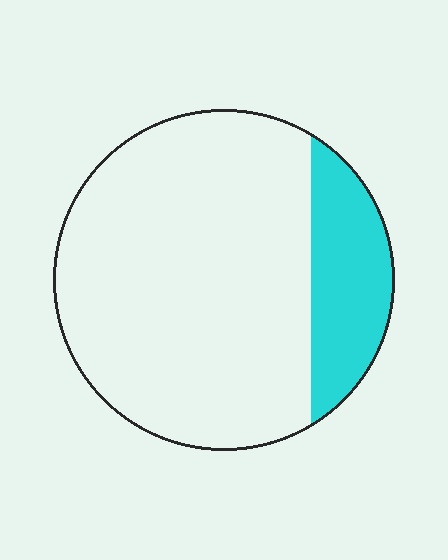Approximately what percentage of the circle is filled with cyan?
Approximately 20%.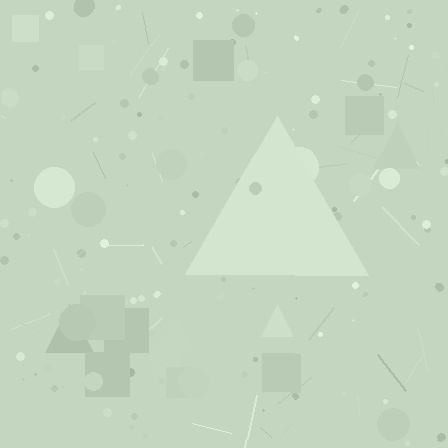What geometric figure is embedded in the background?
A triangle is embedded in the background.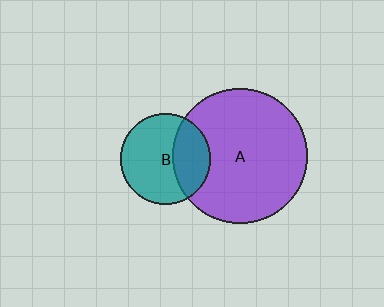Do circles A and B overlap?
Yes.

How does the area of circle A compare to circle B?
Approximately 2.2 times.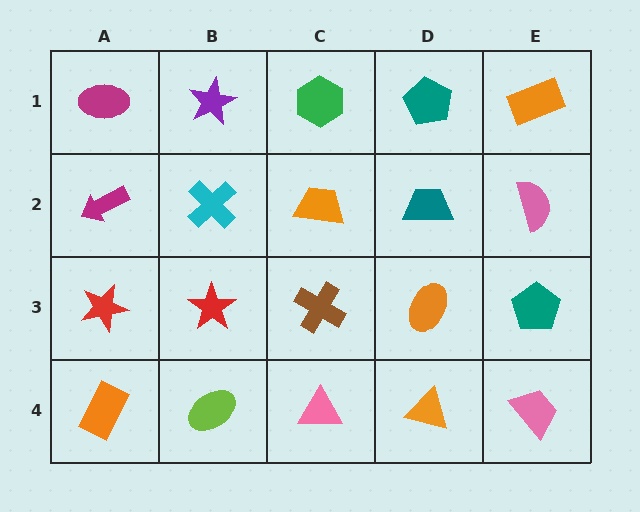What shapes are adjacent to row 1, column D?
A teal trapezoid (row 2, column D), a green hexagon (row 1, column C), an orange rectangle (row 1, column E).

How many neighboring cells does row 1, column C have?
3.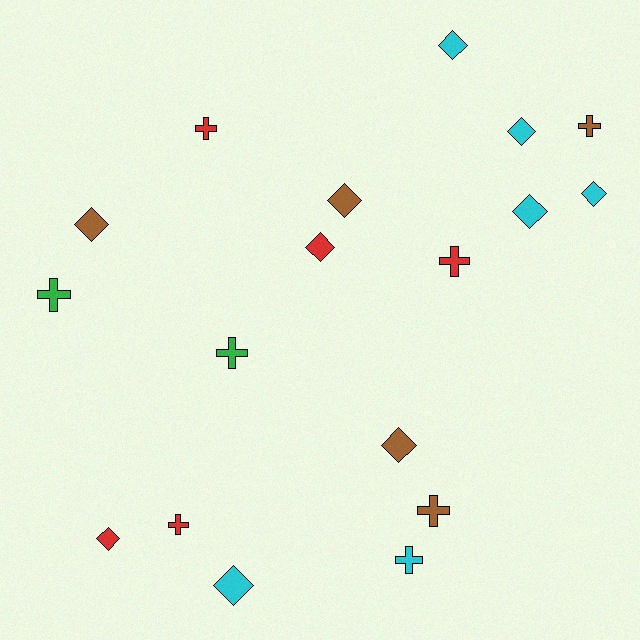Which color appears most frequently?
Cyan, with 6 objects.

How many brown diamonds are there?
There are 3 brown diamonds.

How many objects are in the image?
There are 18 objects.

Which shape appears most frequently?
Diamond, with 10 objects.